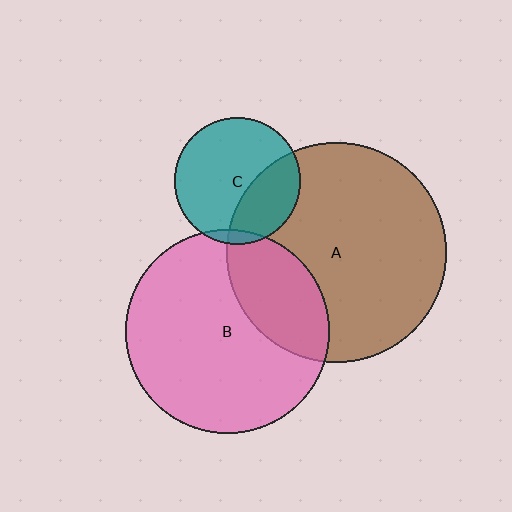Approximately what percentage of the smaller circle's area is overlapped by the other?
Approximately 25%.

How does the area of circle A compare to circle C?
Approximately 3.0 times.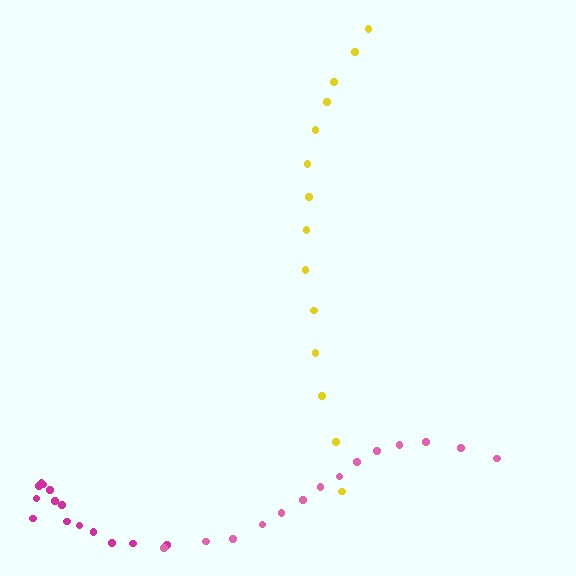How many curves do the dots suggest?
There are 3 distinct paths.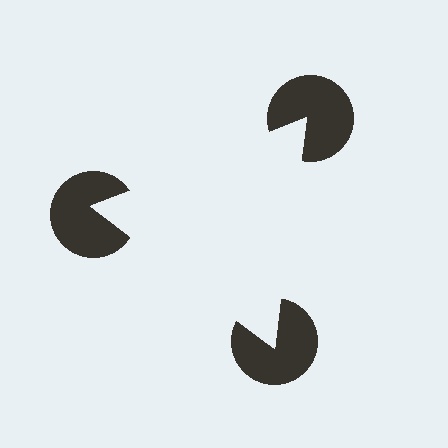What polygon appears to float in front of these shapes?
An illusory triangle — its edges are inferred from the aligned wedge cuts in the pac-man discs, not physically drawn.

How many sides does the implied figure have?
3 sides.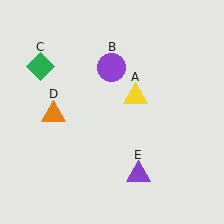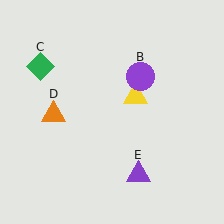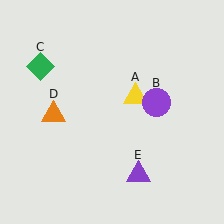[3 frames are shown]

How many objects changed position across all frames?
1 object changed position: purple circle (object B).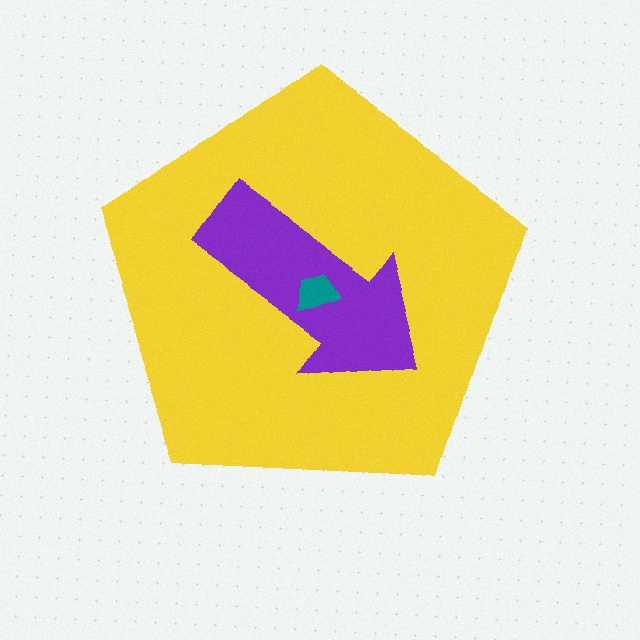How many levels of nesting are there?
3.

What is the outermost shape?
The yellow pentagon.